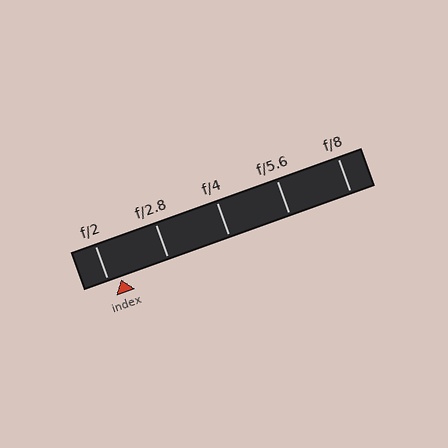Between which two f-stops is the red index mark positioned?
The index mark is between f/2 and f/2.8.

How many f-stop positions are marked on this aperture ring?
There are 5 f-stop positions marked.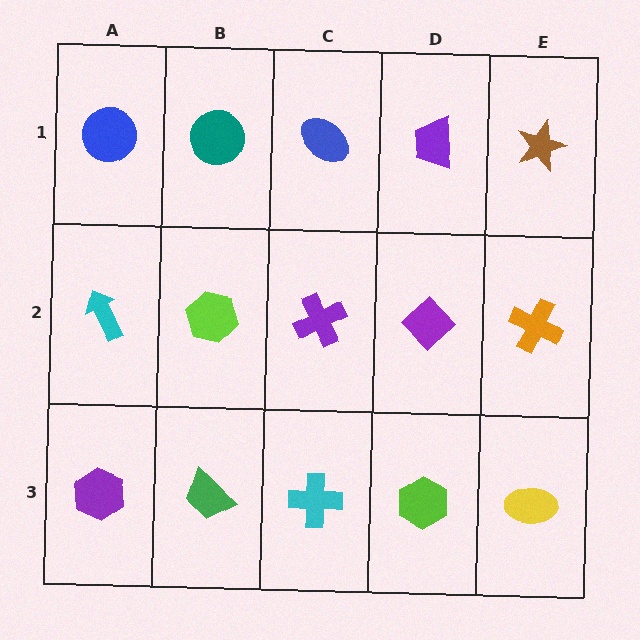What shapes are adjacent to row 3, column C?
A purple cross (row 2, column C), a green trapezoid (row 3, column B), a lime hexagon (row 3, column D).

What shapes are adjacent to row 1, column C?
A purple cross (row 2, column C), a teal circle (row 1, column B), a purple trapezoid (row 1, column D).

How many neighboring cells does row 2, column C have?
4.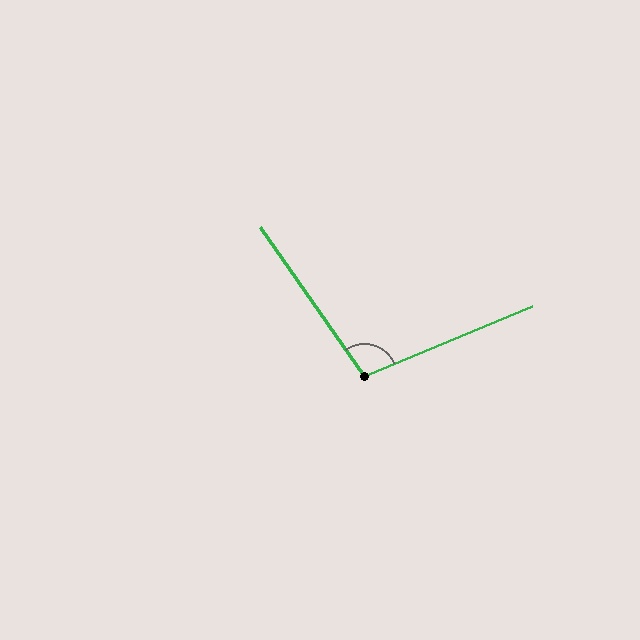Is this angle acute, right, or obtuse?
It is obtuse.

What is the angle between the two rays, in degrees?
Approximately 102 degrees.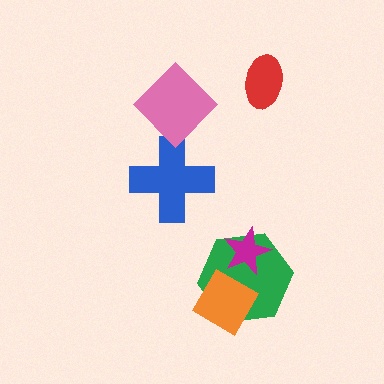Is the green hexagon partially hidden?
Yes, it is partially covered by another shape.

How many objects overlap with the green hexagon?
2 objects overlap with the green hexagon.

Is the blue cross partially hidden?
Yes, it is partially covered by another shape.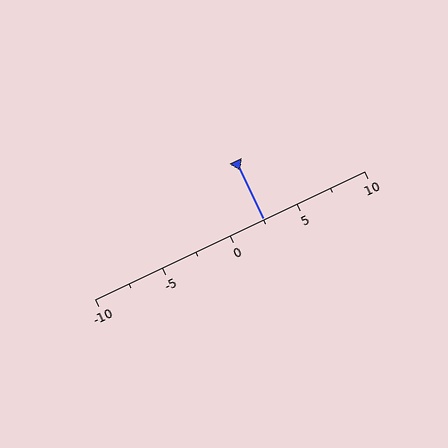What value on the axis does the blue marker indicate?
The marker indicates approximately 2.5.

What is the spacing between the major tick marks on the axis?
The major ticks are spaced 5 apart.